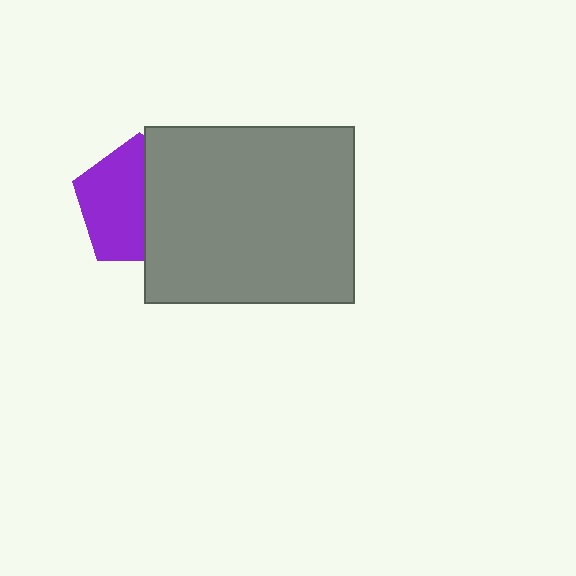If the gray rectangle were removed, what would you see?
You would see the complete purple pentagon.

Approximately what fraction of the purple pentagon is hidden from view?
Roughly 46% of the purple pentagon is hidden behind the gray rectangle.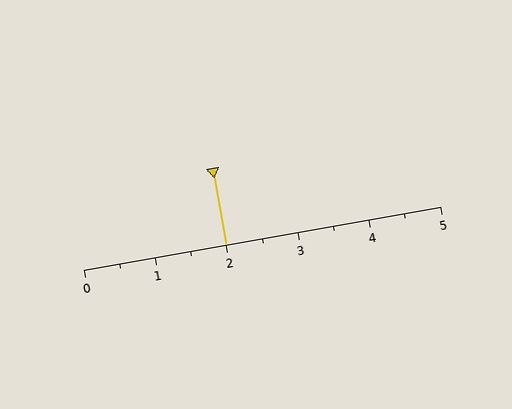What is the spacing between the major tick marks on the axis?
The major ticks are spaced 1 apart.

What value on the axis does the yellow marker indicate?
The marker indicates approximately 2.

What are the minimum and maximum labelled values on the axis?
The axis runs from 0 to 5.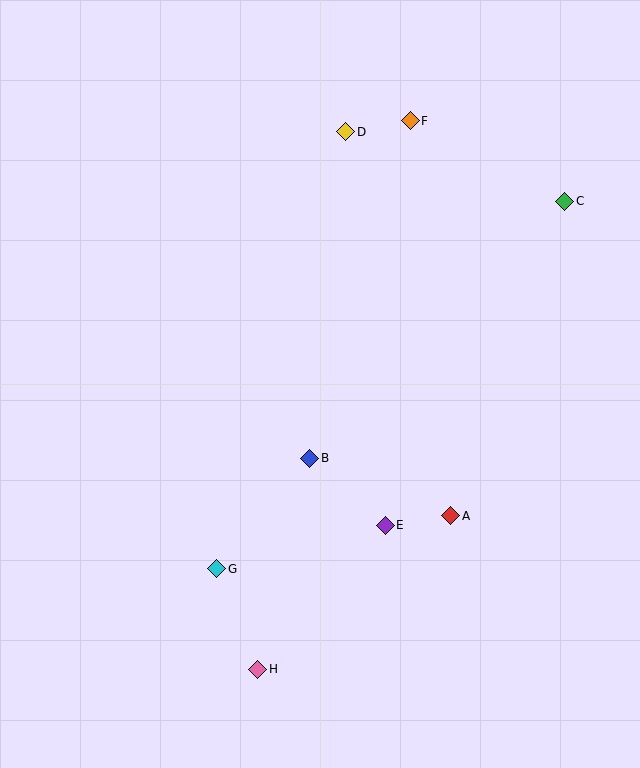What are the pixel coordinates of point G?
Point G is at (217, 569).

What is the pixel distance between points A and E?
The distance between A and E is 66 pixels.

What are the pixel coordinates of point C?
Point C is at (565, 201).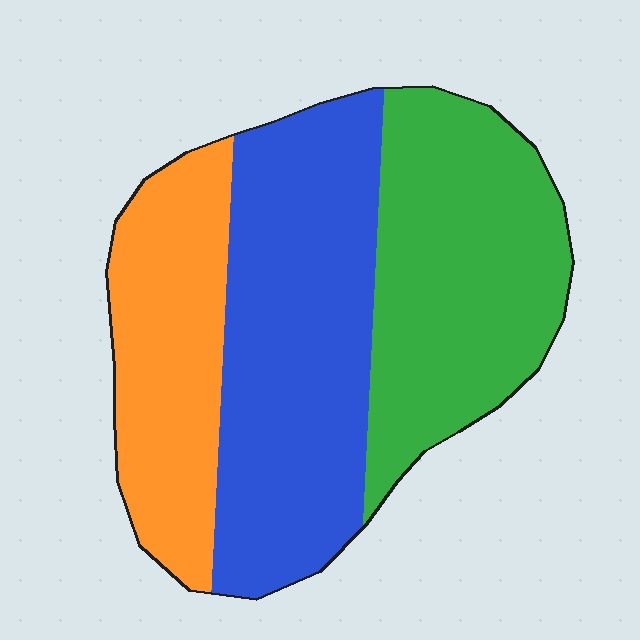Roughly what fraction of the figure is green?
Green takes up between a quarter and a half of the figure.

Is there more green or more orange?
Green.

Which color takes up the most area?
Blue, at roughly 40%.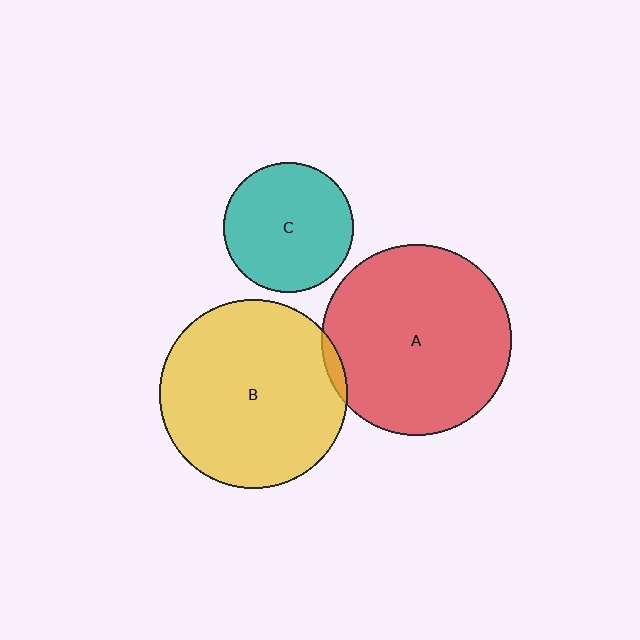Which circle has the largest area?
Circle A (red).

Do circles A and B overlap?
Yes.